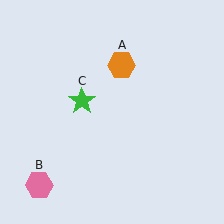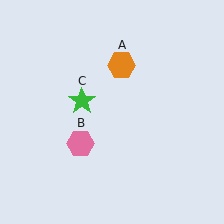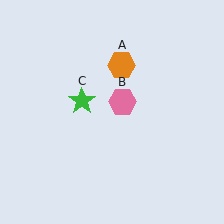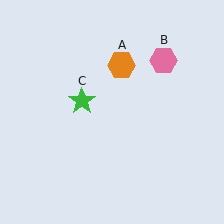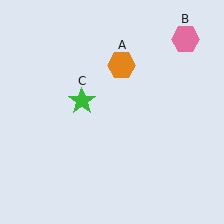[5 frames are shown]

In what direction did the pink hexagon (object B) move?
The pink hexagon (object B) moved up and to the right.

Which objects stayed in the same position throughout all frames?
Orange hexagon (object A) and green star (object C) remained stationary.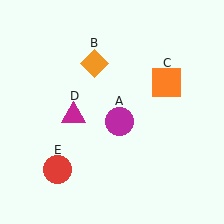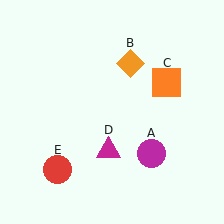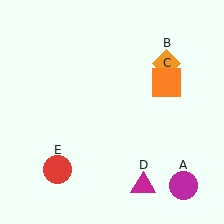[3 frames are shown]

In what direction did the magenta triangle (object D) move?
The magenta triangle (object D) moved down and to the right.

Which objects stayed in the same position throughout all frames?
Orange square (object C) and red circle (object E) remained stationary.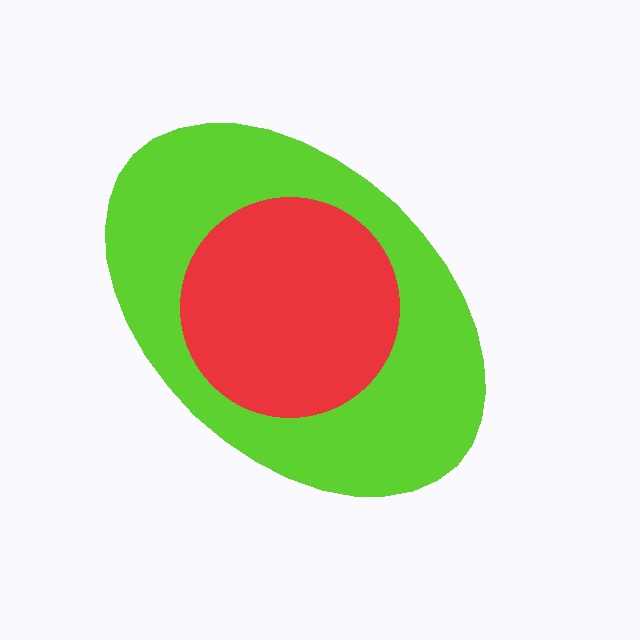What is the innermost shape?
The red circle.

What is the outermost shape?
The lime ellipse.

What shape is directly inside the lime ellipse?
The red circle.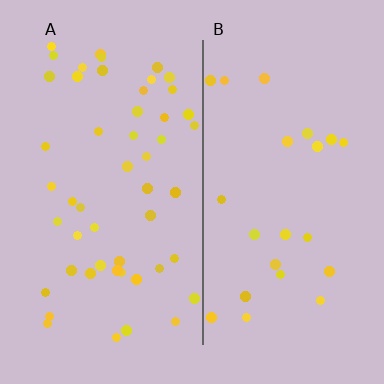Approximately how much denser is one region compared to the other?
Approximately 2.2× — region A over region B.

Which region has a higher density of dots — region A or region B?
A (the left).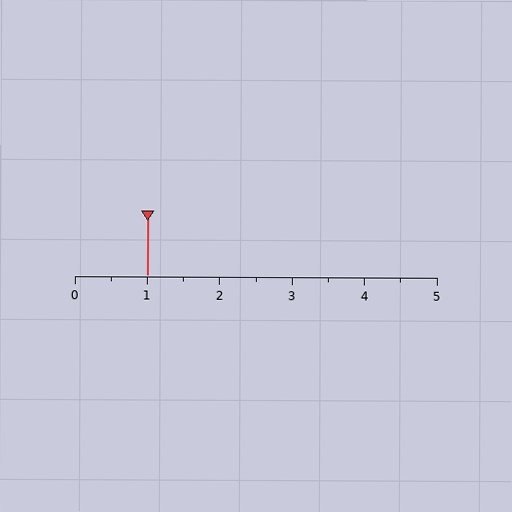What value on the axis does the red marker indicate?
The marker indicates approximately 1.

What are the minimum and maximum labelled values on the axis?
The axis runs from 0 to 5.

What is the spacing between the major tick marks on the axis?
The major ticks are spaced 1 apart.